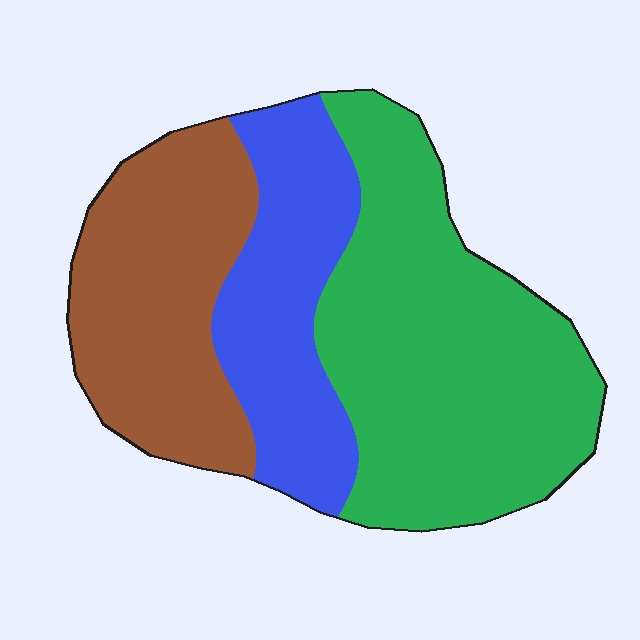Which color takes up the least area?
Blue, at roughly 25%.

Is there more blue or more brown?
Brown.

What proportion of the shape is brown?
Brown takes up about one third (1/3) of the shape.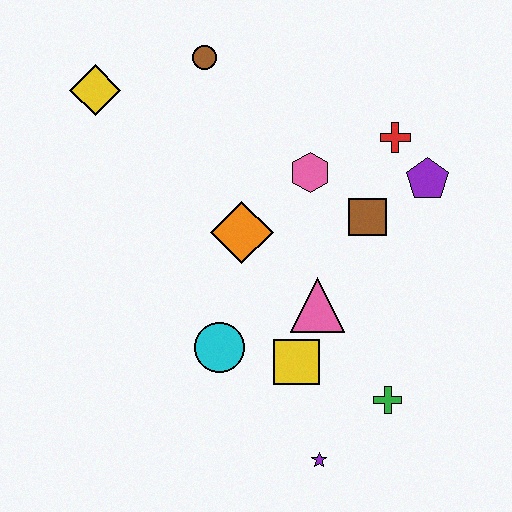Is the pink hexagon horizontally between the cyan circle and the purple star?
Yes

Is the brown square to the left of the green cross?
Yes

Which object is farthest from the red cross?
The purple star is farthest from the red cross.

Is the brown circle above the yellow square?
Yes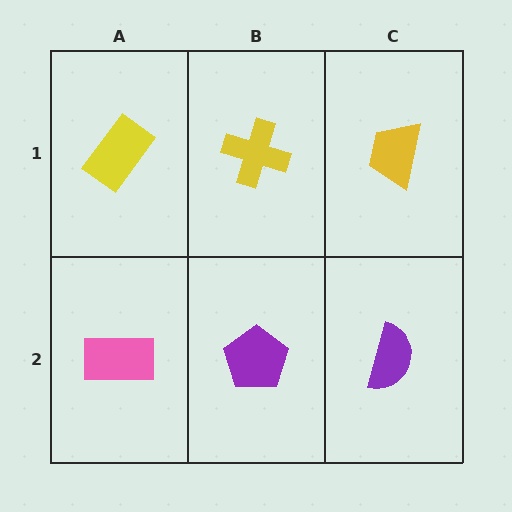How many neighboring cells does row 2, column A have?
2.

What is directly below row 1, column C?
A purple semicircle.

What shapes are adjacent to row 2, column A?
A yellow rectangle (row 1, column A), a purple pentagon (row 2, column B).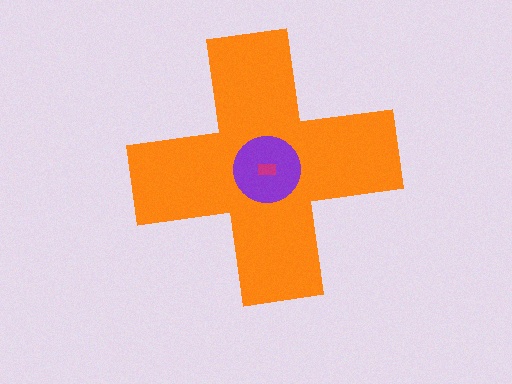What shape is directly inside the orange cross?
The purple circle.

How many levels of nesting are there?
3.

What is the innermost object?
The magenta rectangle.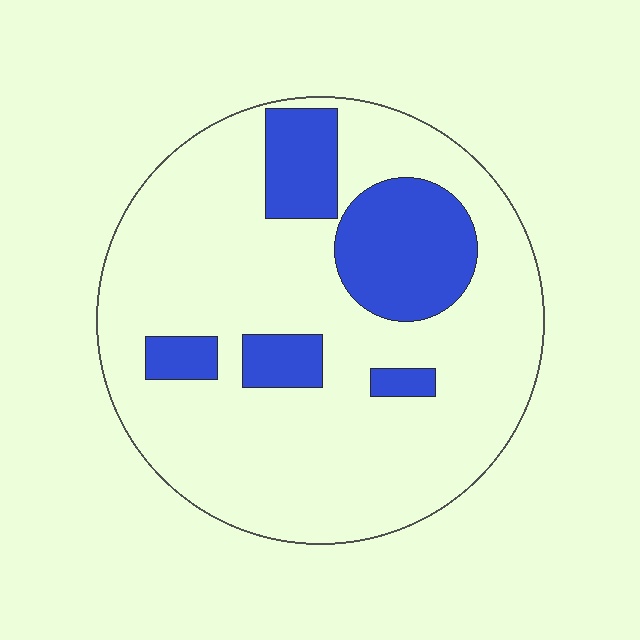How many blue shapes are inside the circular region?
5.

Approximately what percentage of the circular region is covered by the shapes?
Approximately 20%.